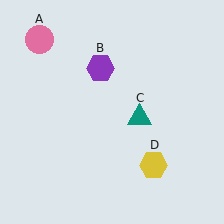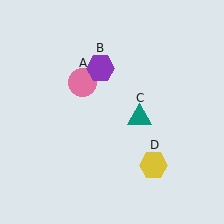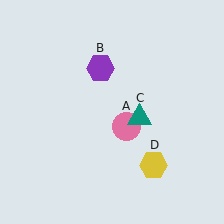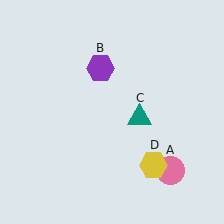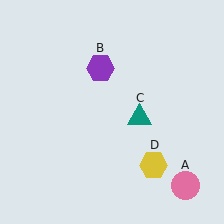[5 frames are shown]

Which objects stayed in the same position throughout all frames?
Purple hexagon (object B) and teal triangle (object C) and yellow hexagon (object D) remained stationary.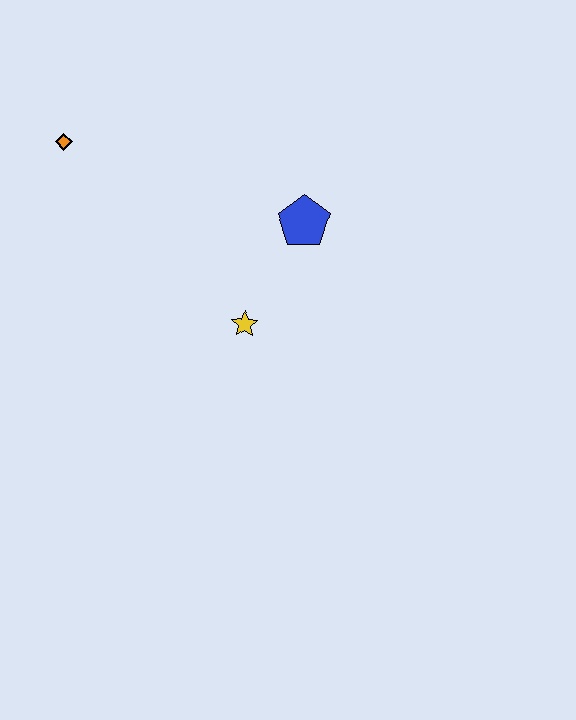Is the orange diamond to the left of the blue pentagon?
Yes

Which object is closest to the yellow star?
The blue pentagon is closest to the yellow star.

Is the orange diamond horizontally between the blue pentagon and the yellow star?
No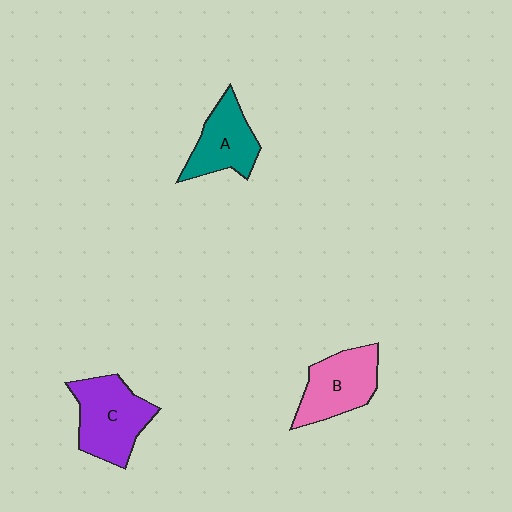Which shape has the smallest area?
Shape A (teal).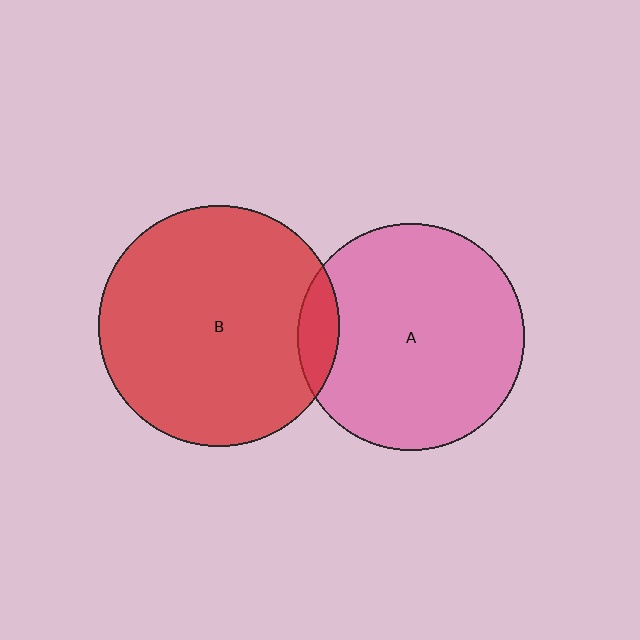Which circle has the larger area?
Circle B (red).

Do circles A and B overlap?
Yes.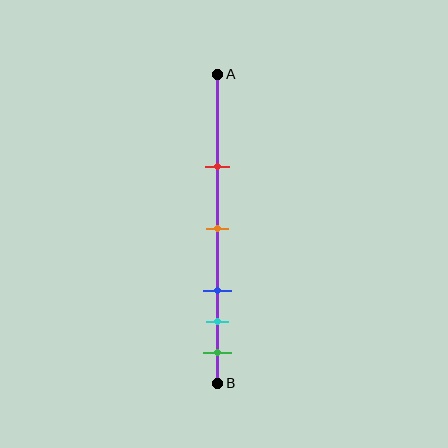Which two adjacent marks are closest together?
The cyan and green marks are the closest adjacent pair.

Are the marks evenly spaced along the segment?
No, the marks are not evenly spaced.